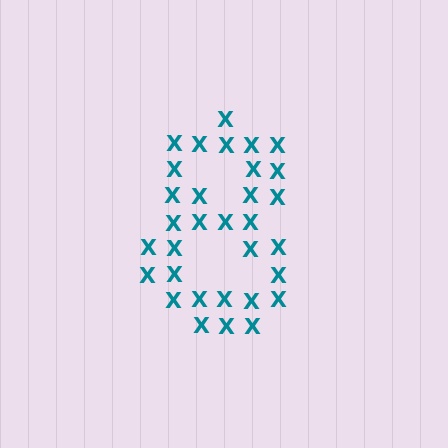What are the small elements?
The small elements are letter X's.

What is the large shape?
The large shape is the digit 8.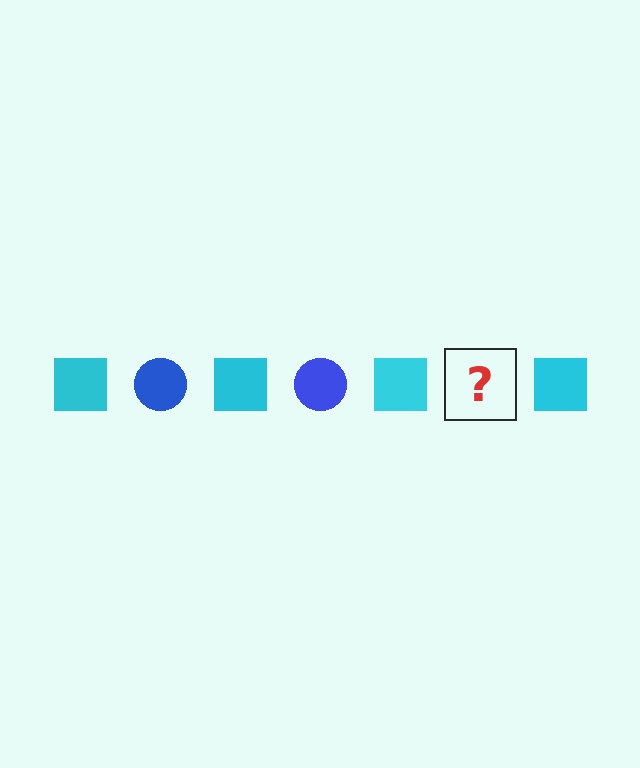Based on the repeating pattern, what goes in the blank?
The blank should be a blue circle.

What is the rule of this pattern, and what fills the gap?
The rule is that the pattern alternates between cyan square and blue circle. The gap should be filled with a blue circle.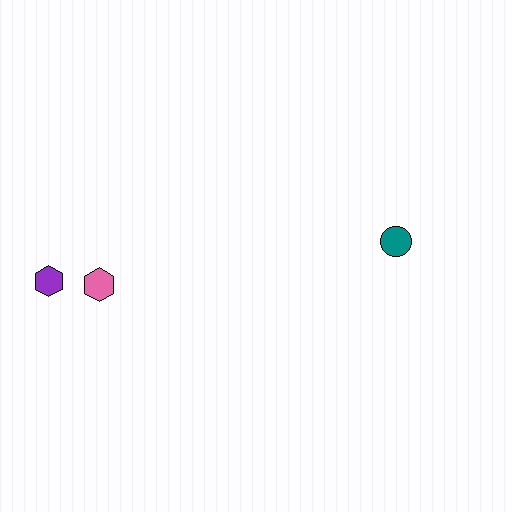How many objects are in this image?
There are 3 objects.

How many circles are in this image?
There is 1 circle.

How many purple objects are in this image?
There is 1 purple object.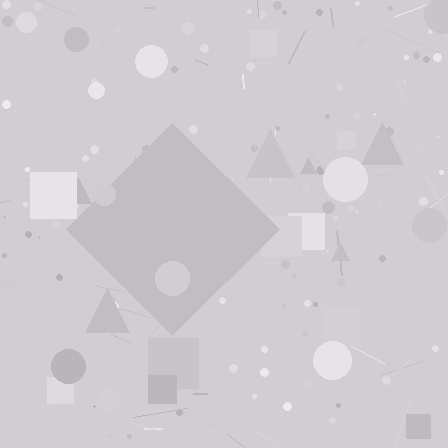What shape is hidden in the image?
A diamond is hidden in the image.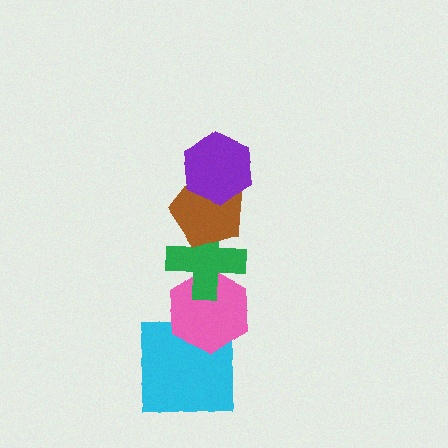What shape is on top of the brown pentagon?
The purple hexagon is on top of the brown pentagon.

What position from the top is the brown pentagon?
The brown pentagon is 2nd from the top.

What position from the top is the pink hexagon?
The pink hexagon is 4th from the top.